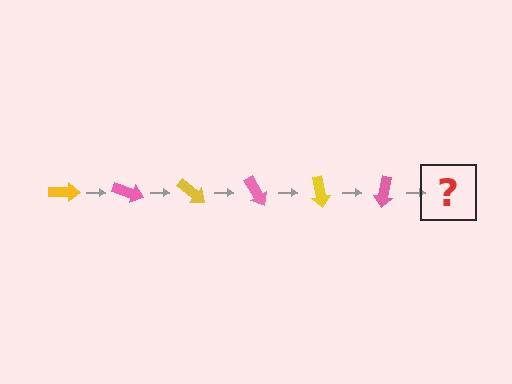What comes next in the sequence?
The next element should be a yellow arrow, rotated 120 degrees from the start.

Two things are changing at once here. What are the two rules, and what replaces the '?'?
The two rules are that it rotates 20 degrees each step and the color cycles through yellow and pink. The '?' should be a yellow arrow, rotated 120 degrees from the start.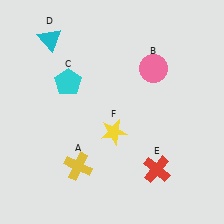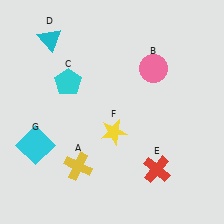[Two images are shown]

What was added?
A cyan square (G) was added in Image 2.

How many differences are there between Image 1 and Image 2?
There is 1 difference between the two images.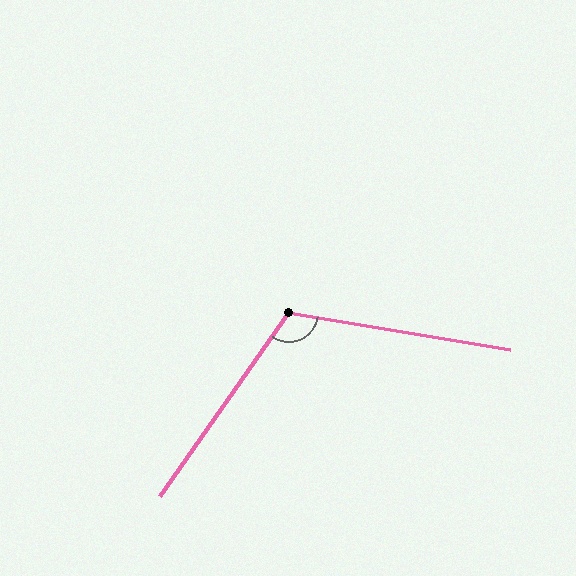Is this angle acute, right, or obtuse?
It is obtuse.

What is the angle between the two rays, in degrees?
Approximately 116 degrees.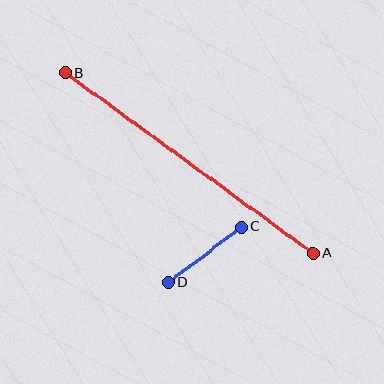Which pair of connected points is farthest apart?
Points A and B are farthest apart.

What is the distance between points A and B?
The distance is approximately 306 pixels.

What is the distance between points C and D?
The distance is approximately 91 pixels.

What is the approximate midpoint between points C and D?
The midpoint is at approximately (205, 255) pixels.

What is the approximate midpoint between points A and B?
The midpoint is at approximately (189, 163) pixels.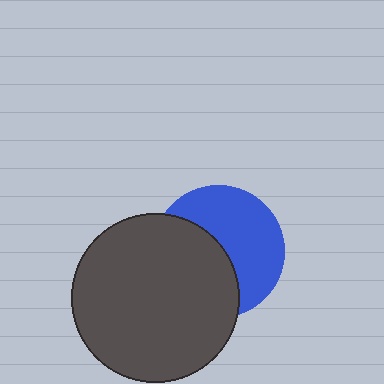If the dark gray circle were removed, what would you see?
You would see the complete blue circle.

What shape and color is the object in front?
The object in front is a dark gray circle.